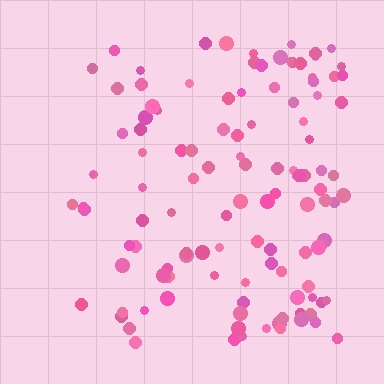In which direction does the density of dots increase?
From left to right, with the right side densest.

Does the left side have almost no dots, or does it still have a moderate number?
Still a moderate number, just noticeably fewer than the right.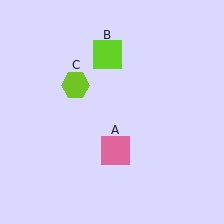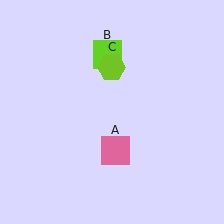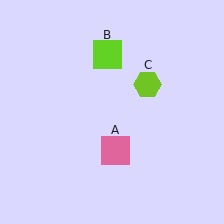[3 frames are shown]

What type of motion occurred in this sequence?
The lime hexagon (object C) rotated clockwise around the center of the scene.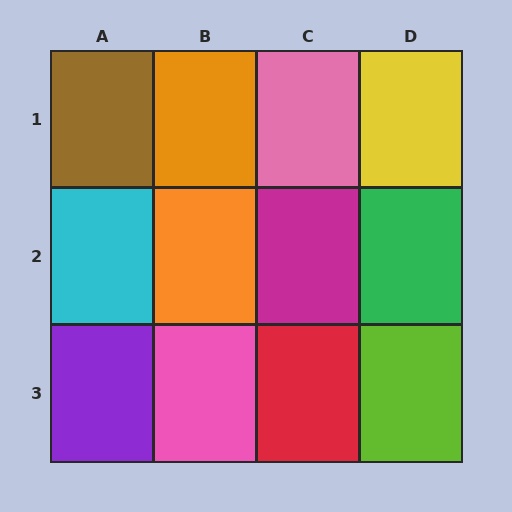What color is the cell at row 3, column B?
Pink.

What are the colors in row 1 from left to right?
Brown, orange, pink, yellow.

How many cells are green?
1 cell is green.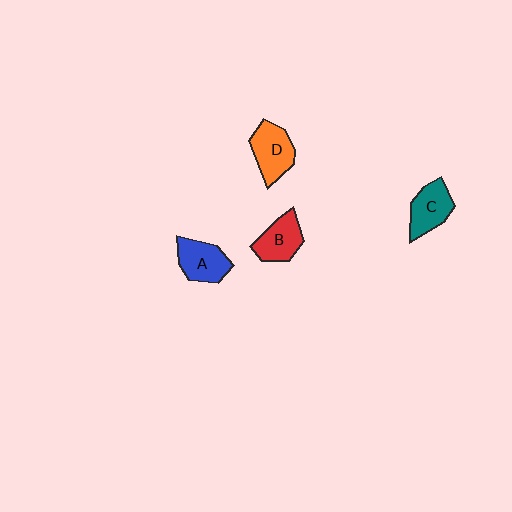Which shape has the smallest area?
Shape B (red).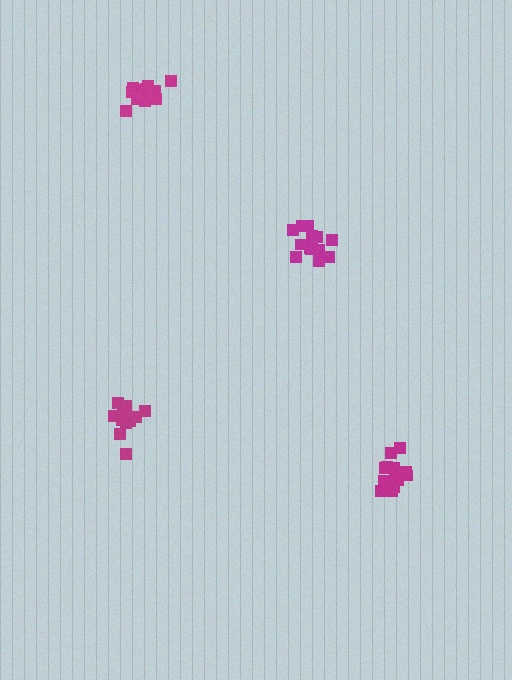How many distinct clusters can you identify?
There are 4 distinct clusters.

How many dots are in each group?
Group 1: 13 dots, Group 2: 13 dots, Group 3: 14 dots, Group 4: 15 dots (55 total).